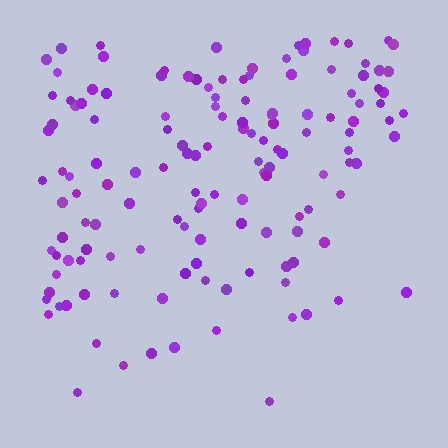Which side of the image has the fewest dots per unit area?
The bottom.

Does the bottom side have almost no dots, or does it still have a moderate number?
Still a moderate number, just noticeably fewer than the top.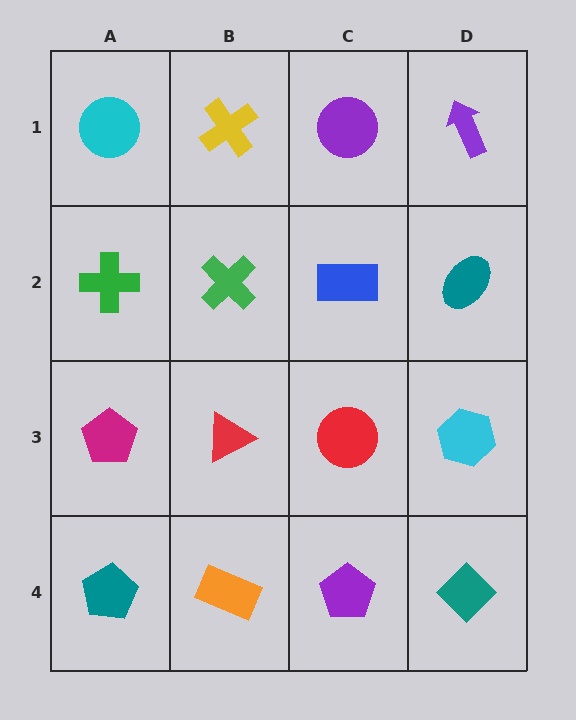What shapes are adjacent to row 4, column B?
A red triangle (row 3, column B), a teal pentagon (row 4, column A), a purple pentagon (row 4, column C).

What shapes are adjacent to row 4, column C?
A red circle (row 3, column C), an orange rectangle (row 4, column B), a teal diamond (row 4, column D).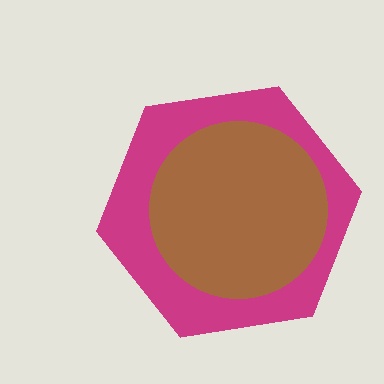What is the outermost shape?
The magenta hexagon.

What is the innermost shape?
The brown circle.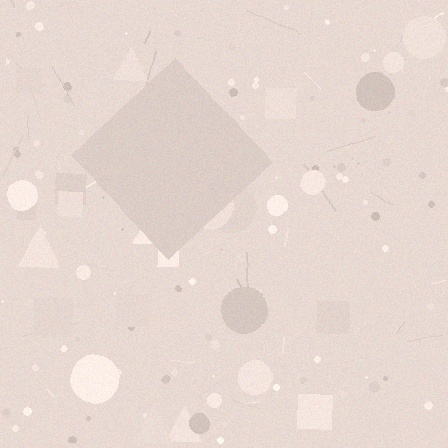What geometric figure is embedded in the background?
A diamond is embedded in the background.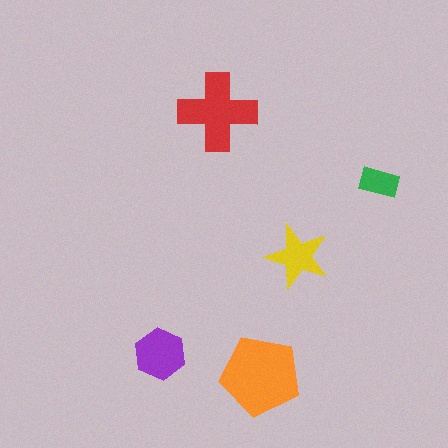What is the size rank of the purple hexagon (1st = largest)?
3rd.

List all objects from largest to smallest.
The orange pentagon, the red cross, the purple hexagon, the yellow star, the green rectangle.